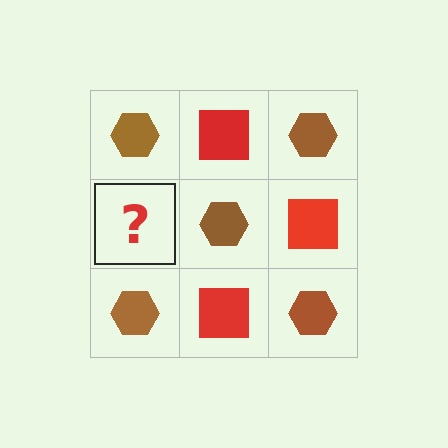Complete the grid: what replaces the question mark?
The question mark should be replaced with a red square.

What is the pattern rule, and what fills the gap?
The rule is that it alternates brown hexagon and red square in a checkerboard pattern. The gap should be filled with a red square.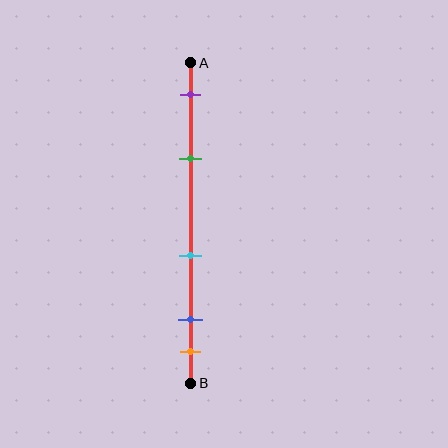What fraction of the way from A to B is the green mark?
The green mark is approximately 30% (0.3) of the way from A to B.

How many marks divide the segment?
There are 5 marks dividing the segment.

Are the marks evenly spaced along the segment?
No, the marks are not evenly spaced.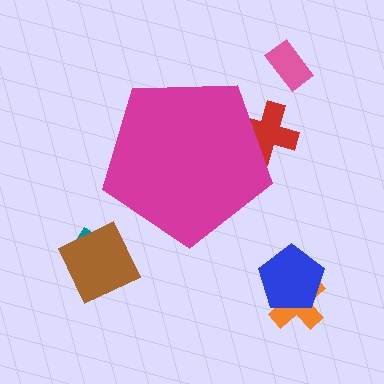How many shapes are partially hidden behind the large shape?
1 shape is partially hidden.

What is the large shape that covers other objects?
A magenta pentagon.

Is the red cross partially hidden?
Yes, the red cross is partially hidden behind the magenta pentagon.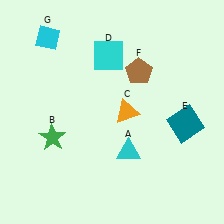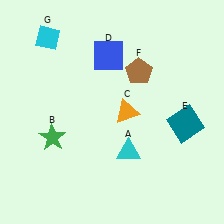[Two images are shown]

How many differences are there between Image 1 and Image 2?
There is 1 difference between the two images.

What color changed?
The square (D) changed from cyan in Image 1 to blue in Image 2.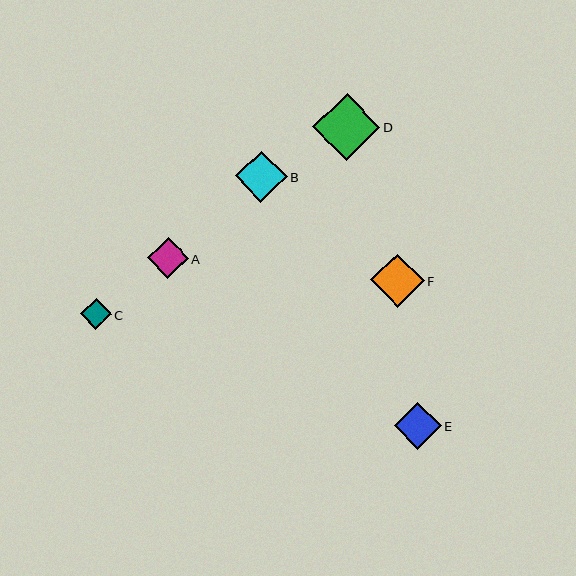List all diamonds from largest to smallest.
From largest to smallest: D, F, B, E, A, C.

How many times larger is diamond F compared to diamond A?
Diamond F is approximately 1.3 times the size of diamond A.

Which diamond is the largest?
Diamond D is the largest with a size of approximately 67 pixels.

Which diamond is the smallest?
Diamond C is the smallest with a size of approximately 30 pixels.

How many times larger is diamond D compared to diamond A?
Diamond D is approximately 1.6 times the size of diamond A.